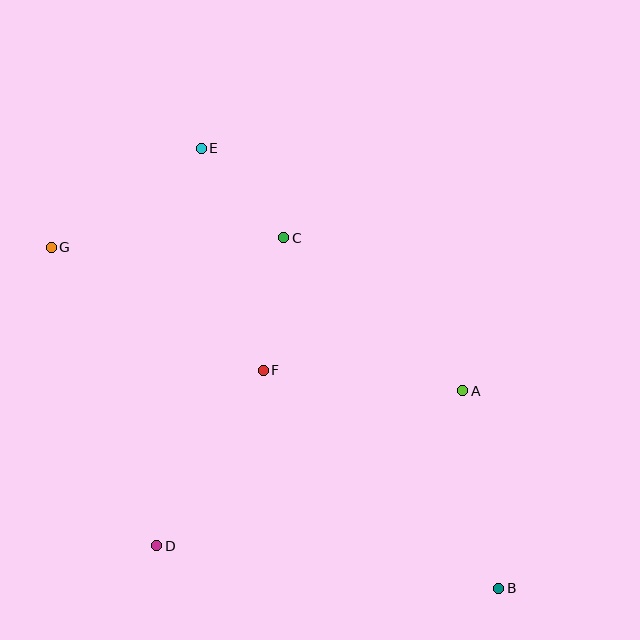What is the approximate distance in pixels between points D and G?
The distance between D and G is approximately 317 pixels.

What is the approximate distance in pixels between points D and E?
The distance between D and E is approximately 400 pixels.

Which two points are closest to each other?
Points C and E are closest to each other.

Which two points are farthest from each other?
Points B and G are farthest from each other.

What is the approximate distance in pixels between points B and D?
The distance between B and D is approximately 345 pixels.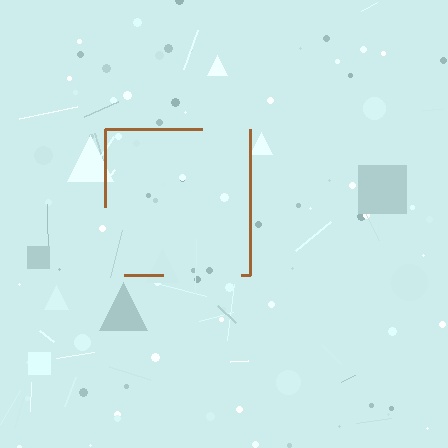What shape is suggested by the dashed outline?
The dashed outline suggests a square.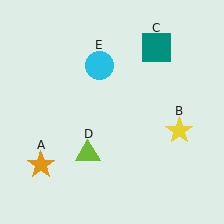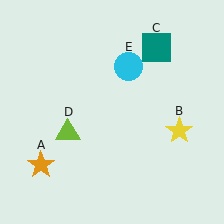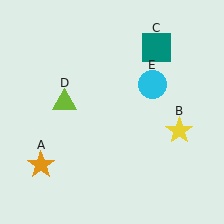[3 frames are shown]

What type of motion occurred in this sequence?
The lime triangle (object D), cyan circle (object E) rotated clockwise around the center of the scene.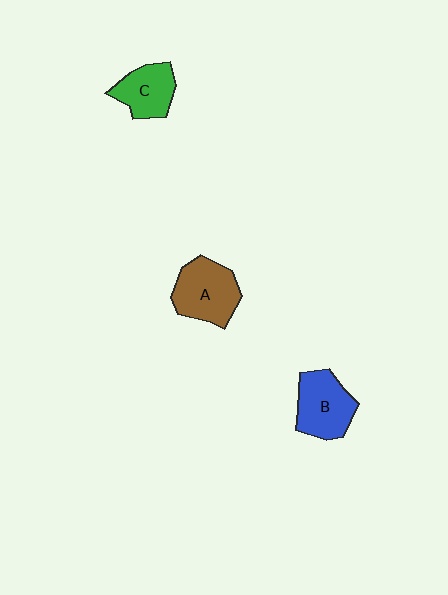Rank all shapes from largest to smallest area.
From largest to smallest: A (brown), B (blue), C (green).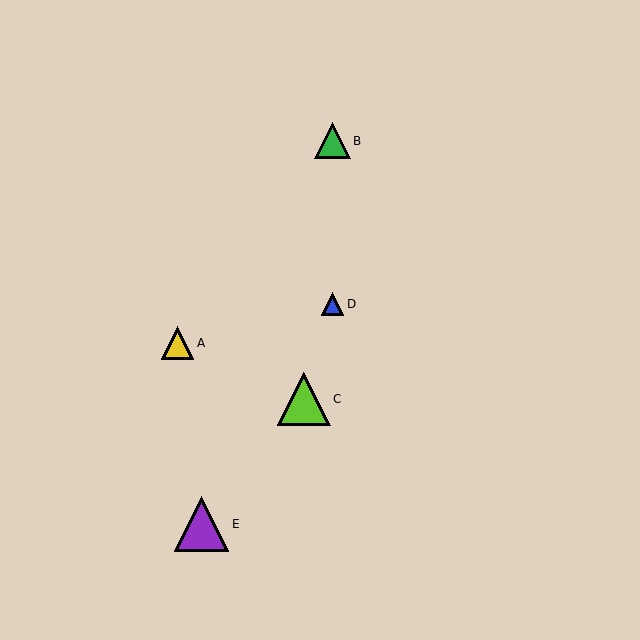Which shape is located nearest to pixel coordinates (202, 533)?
The purple triangle (labeled E) at (201, 524) is nearest to that location.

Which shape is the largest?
The purple triangle (labeled E) is the largest.